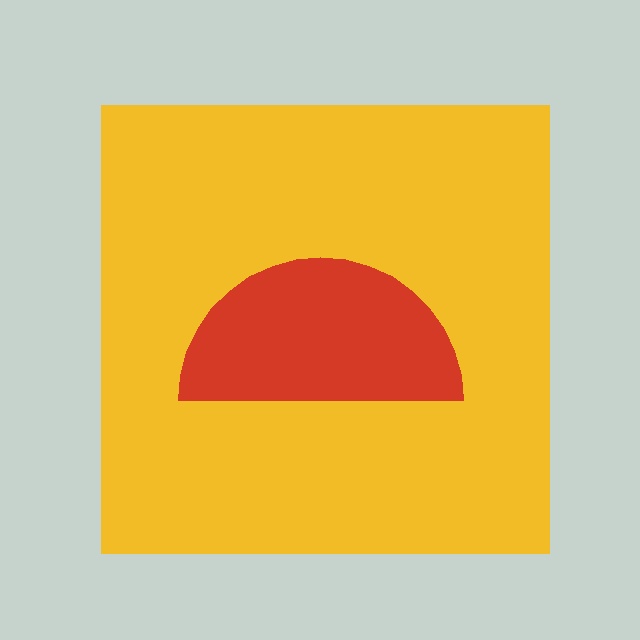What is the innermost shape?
The red semicircle.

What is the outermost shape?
The yellow square.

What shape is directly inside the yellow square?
The red semicircle.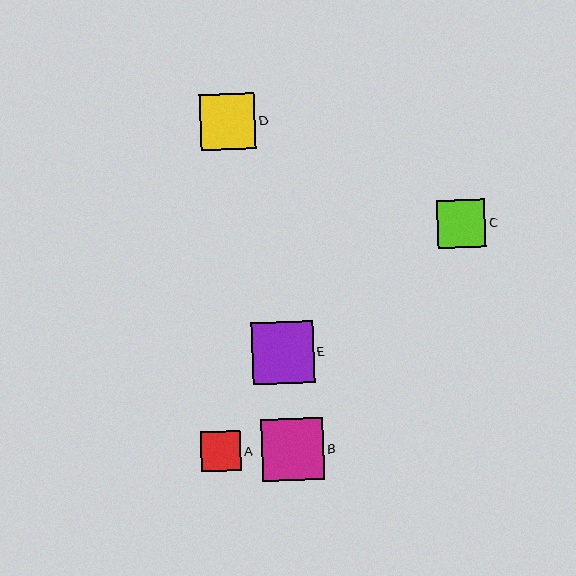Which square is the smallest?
Square A is the smallest with a size of approximately 40 pixels.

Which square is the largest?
Square B is the largest with a size of approximately 62 pixels.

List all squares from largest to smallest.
From largest to smallest: B, E, D, C, A.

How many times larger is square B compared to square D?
Square B is approximately 1.1 times the size of square D.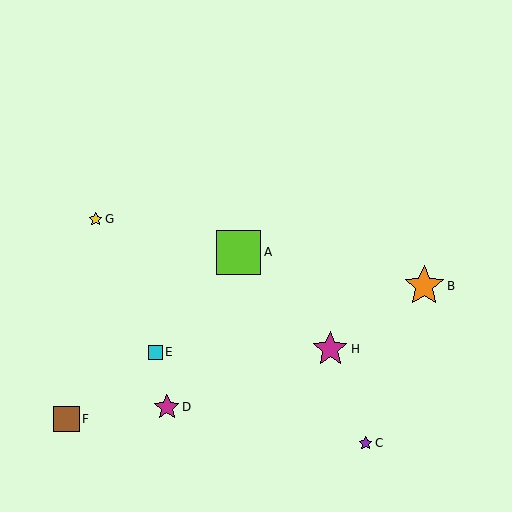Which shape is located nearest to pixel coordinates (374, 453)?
The purple star (labeled C) at (365, 443) is nearest to that location.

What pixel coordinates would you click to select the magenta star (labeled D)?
Click at (167, 407) to select the magenta star D.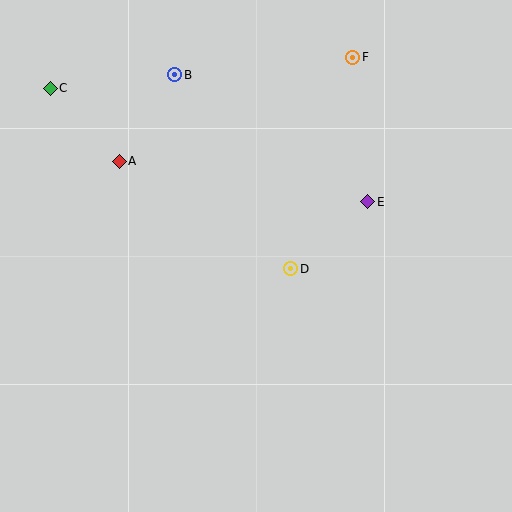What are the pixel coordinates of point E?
Point E is at (368, 202).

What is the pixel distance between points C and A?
The distance between C and A is 100 pixels.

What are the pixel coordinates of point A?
Point A is at (119, 161).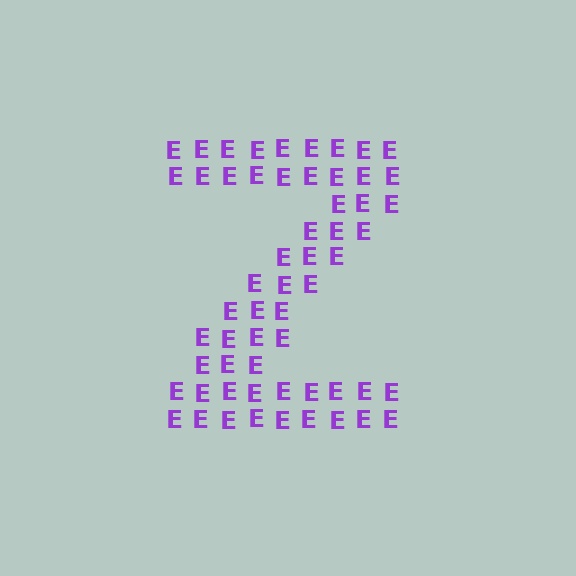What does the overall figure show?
The overall figure shows the letter Z.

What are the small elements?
The small elements are letter E's.